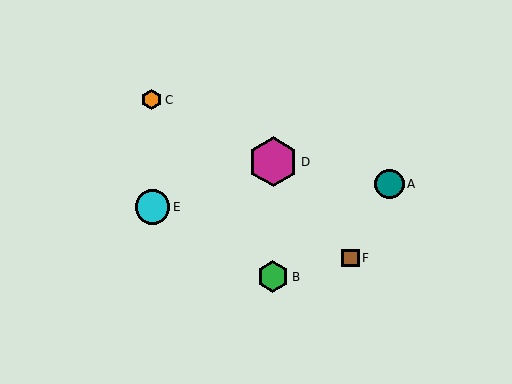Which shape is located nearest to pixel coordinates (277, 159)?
The magenta hexagon (labeled D) at (273, 162) is nearest to that location.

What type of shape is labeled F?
Shape F is a brown square.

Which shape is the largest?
The magenta hexagon (labeled D) is the largest.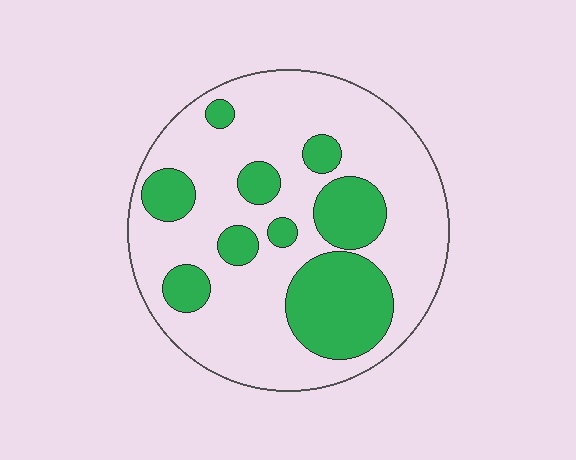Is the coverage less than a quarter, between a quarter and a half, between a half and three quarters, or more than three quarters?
Between a quarter and a half.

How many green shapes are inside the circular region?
9.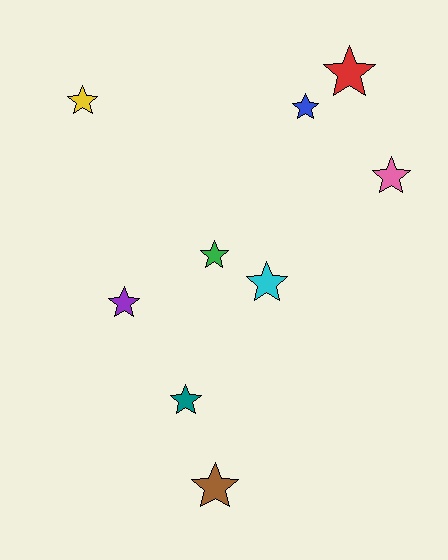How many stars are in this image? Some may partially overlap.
There are 9 stars.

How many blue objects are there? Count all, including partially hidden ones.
There is 1 blue object.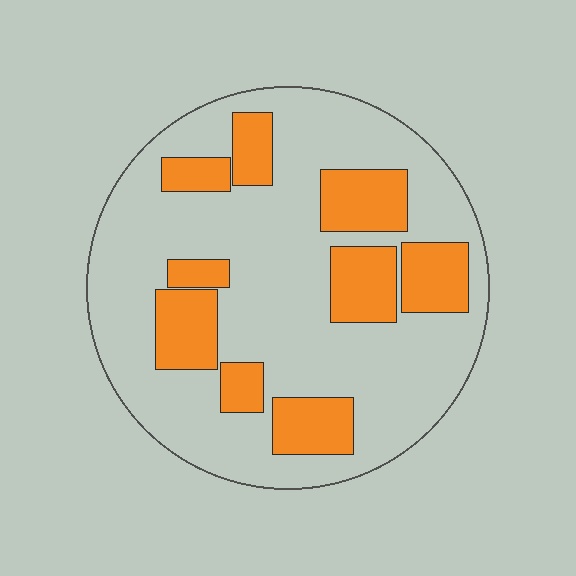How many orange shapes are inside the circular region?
9.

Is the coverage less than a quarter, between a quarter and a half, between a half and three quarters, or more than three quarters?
Between a quarter and a half.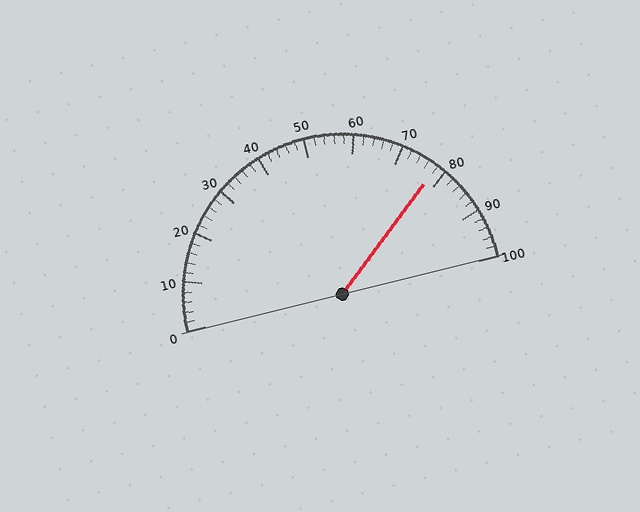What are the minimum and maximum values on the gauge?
The gauge ranges from 0 to 100.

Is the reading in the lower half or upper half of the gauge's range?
The reading is in the upper half of the range (0 to 100).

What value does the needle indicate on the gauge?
The needle indicates approximately 78.